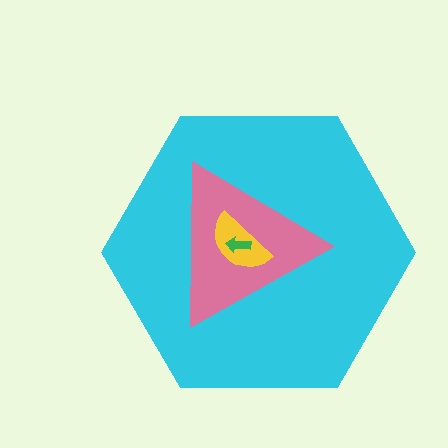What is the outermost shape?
The cyan hexagon.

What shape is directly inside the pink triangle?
The yellow semicircle.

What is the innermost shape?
The green arrow.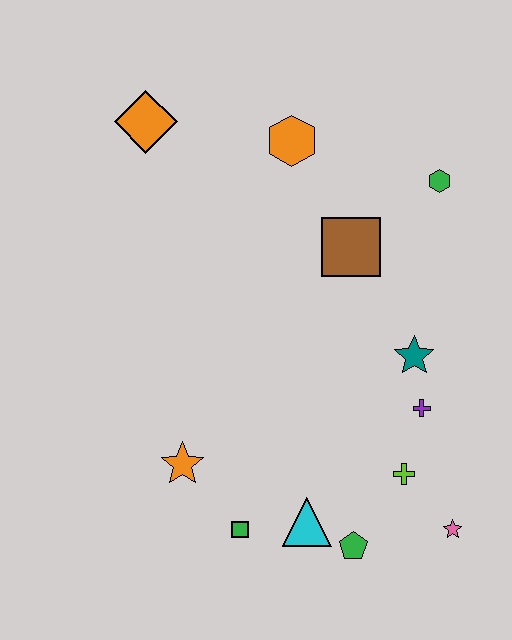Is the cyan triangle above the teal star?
No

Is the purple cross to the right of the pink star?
No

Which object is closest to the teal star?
The purple cross is closest to the teal star.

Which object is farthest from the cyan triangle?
The orange diamond is farthest from the cyan triangle.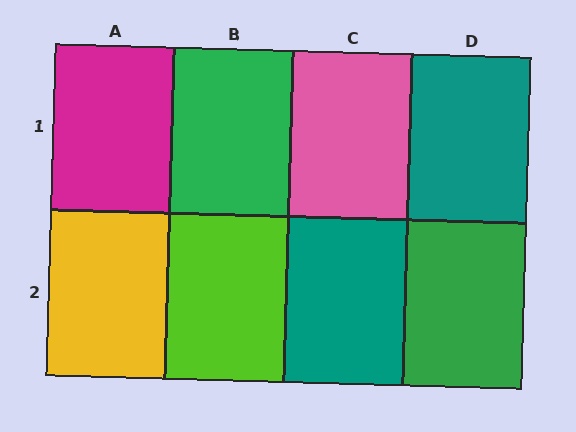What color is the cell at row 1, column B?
Green.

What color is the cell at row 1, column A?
Magenta.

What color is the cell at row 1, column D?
Teal.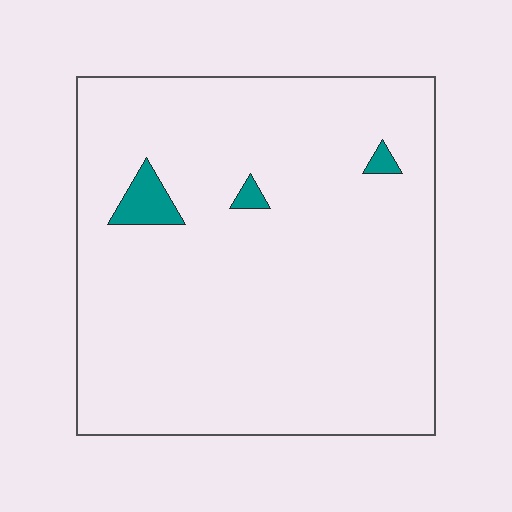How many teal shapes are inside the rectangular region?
3.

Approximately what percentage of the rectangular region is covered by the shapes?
Approximately 5%.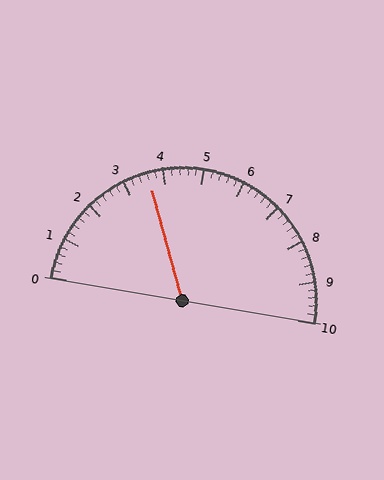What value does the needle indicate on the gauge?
The needle indicates approximately 3.6.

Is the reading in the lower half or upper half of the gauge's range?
The reading is in the lower half of the range (0 to 10).